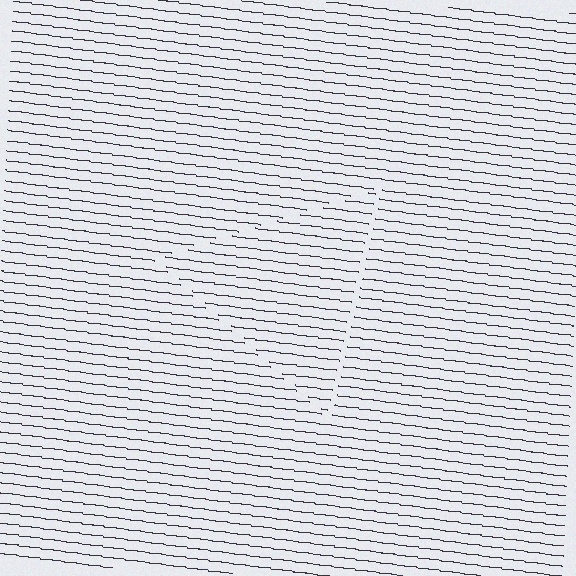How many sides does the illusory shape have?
3 sides — the line-ends trace a triangle.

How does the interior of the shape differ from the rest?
The interior of the shape contains the same grating, shifted by half a period — the contour is defined by the phase discontinuity where line-ends from the inner and outer gratings abut.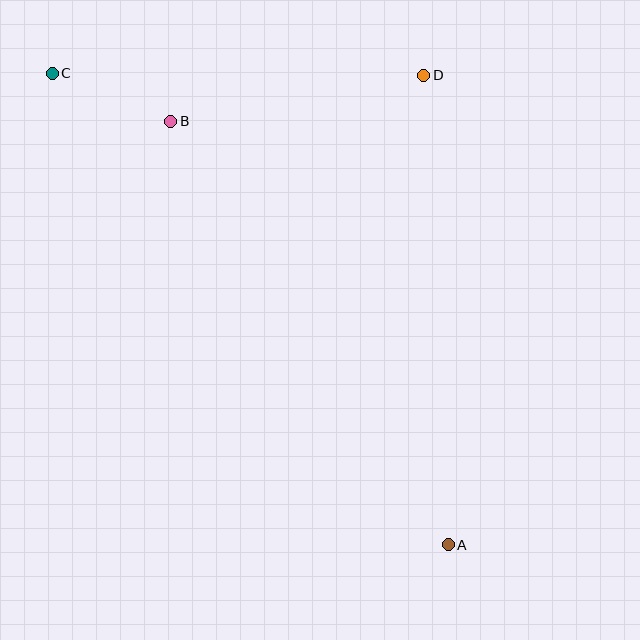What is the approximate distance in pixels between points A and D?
The distance between A and D is approximately 470 pixels.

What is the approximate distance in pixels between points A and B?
The distance between A and B is approximately 506 pixels.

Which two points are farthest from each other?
Points A and C are farthest from each other.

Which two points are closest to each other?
Points B and C are closest to each other.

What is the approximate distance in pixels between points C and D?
The distance between C and D is approximately 371 pixels.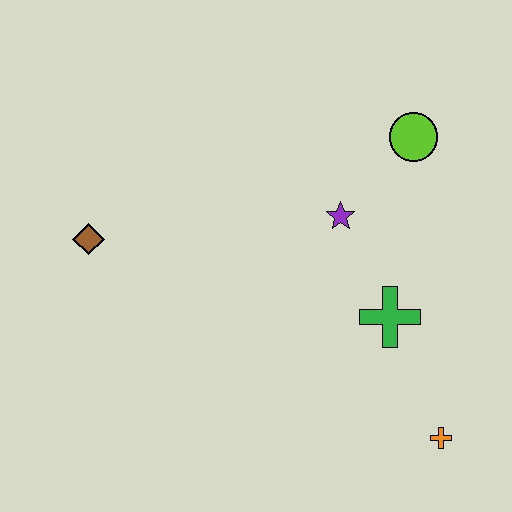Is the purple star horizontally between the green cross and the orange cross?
No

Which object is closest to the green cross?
The purple star is closest to the green cross.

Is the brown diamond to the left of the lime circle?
Yes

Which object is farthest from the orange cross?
The brown diamond is farthest from the orange cross.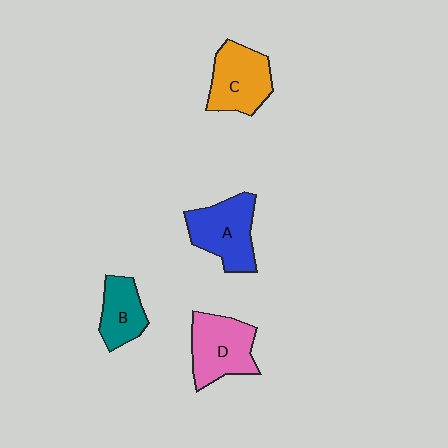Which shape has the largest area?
Shape A (blue).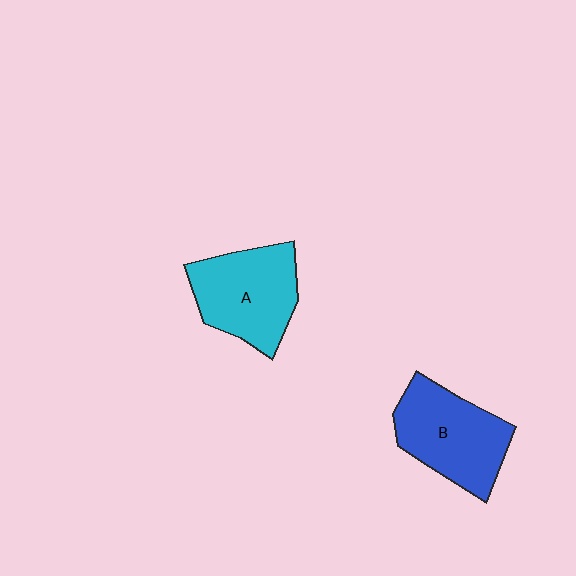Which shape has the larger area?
Shape B (blue).